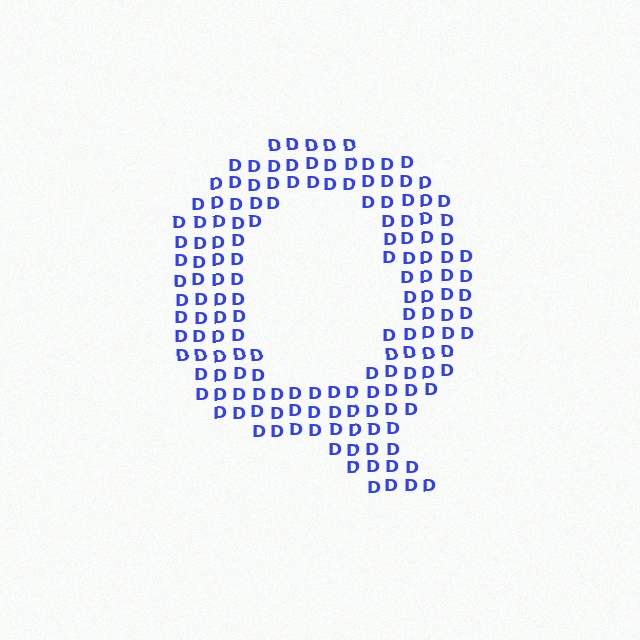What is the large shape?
The large shape is the letter Q.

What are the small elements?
The small elements are letter D's.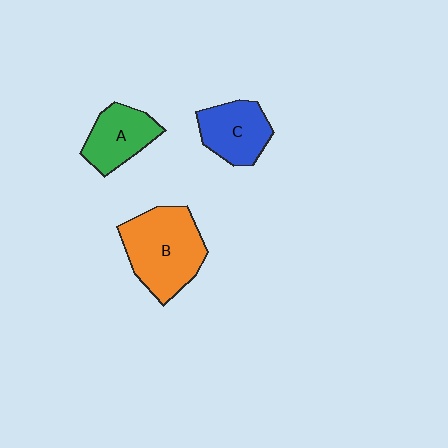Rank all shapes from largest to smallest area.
From largest to smallest: B (orange), C (blue), A (green).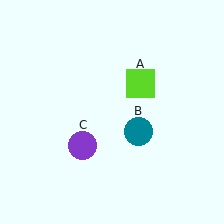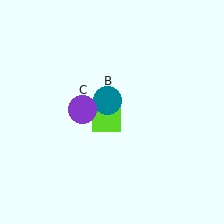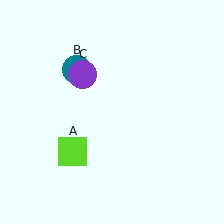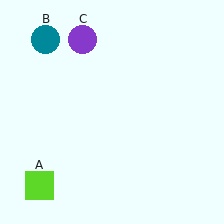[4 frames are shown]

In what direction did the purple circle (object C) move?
The purple circle (object C) moved up.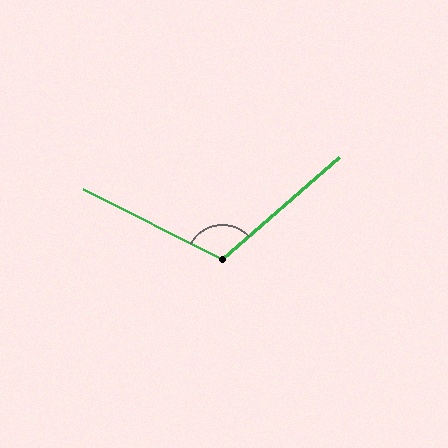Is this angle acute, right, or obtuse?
It is obtuse.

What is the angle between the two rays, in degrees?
Approximately 112 degrees.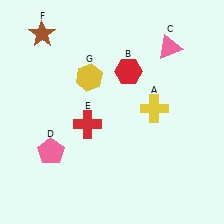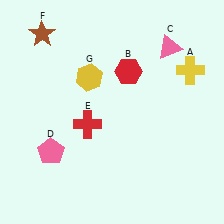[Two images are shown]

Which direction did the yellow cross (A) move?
The yellow cross (A) moved up.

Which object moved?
The yellow cross (A) moved up.